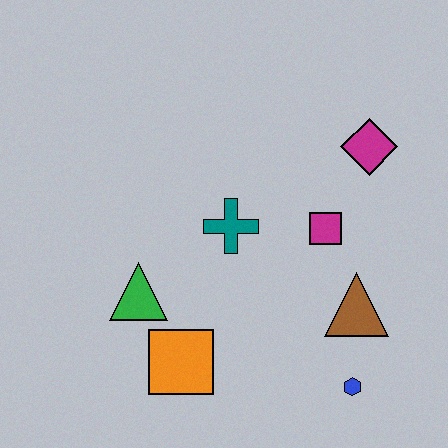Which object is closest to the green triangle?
The orange square is closest to the green triangle.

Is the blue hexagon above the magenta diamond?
No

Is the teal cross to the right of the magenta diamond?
No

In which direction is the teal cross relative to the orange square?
The teal cross is above the orange square.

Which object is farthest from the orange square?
The magenta diamond is farthest from the orange square.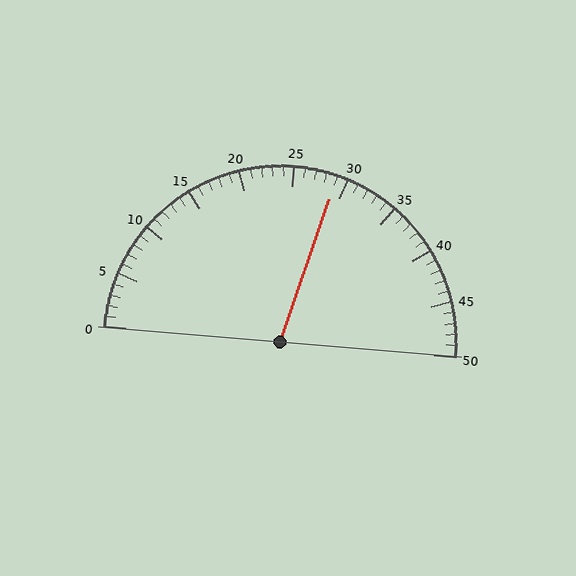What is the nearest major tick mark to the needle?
The nearest major tick mark is 30.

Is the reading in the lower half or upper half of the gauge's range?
The reading is in the upper half of the range (0 to 50).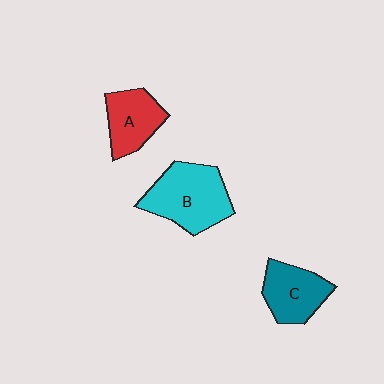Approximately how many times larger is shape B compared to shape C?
Approximately 1.4 times.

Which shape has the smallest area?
Shape A (red).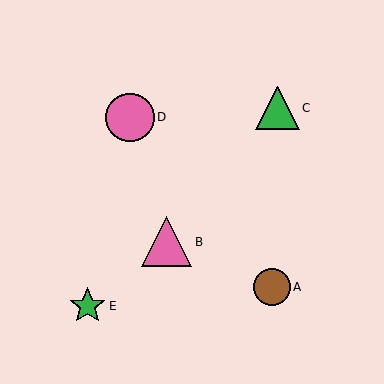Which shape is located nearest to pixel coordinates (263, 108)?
The green triangle (labeled C) at (277, 108) is nearest to that location.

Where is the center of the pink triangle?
The center of the pink triangle is at (167, 242).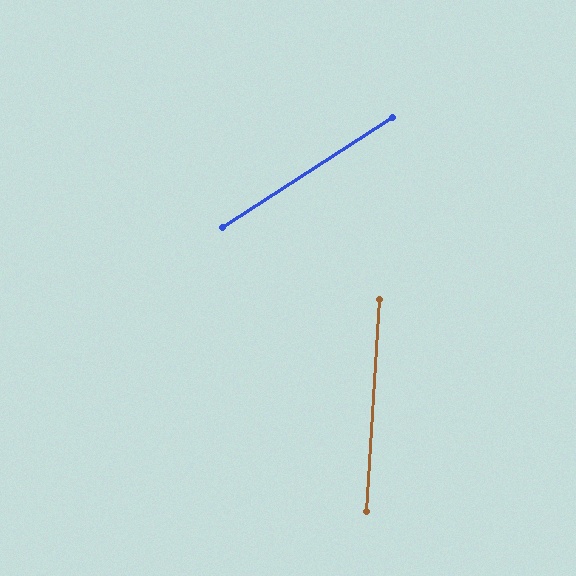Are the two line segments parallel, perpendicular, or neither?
Neither parallel nor perpendicular — they differ by about 53°.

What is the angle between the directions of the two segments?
Approximately 53 degrees.